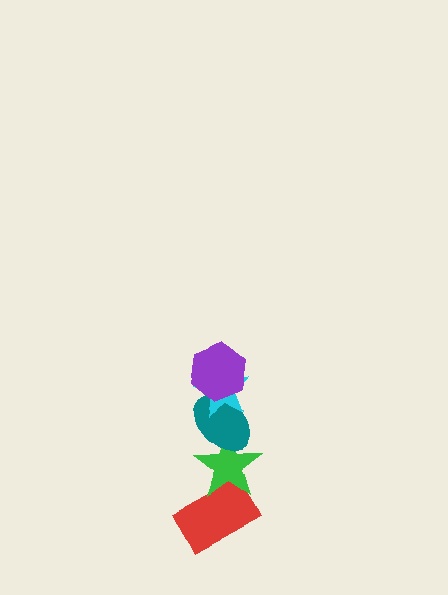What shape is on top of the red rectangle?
The green star is on top of the red rectangle.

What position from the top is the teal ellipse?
The teal ellipse is 3rd from the top.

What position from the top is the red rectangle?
The red rectangle is 5th from the top.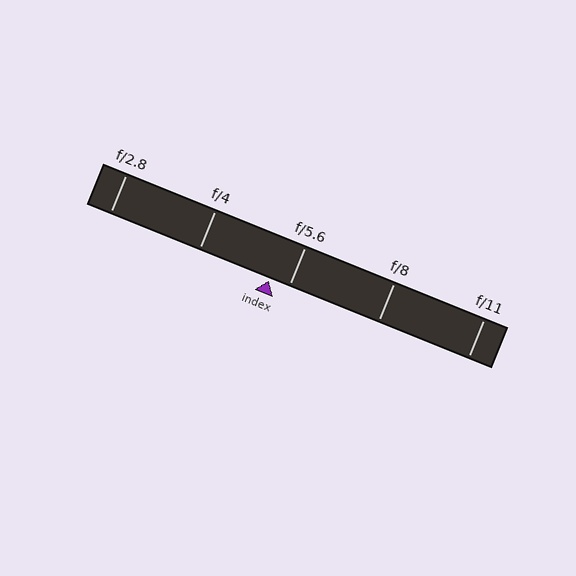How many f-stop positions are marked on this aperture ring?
There are 5 f-stop positions marked.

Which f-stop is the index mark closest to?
The index mark is closest to f/5.6.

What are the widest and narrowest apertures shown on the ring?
The widest aperture shown is f/2.8 and the narrowest is f/11.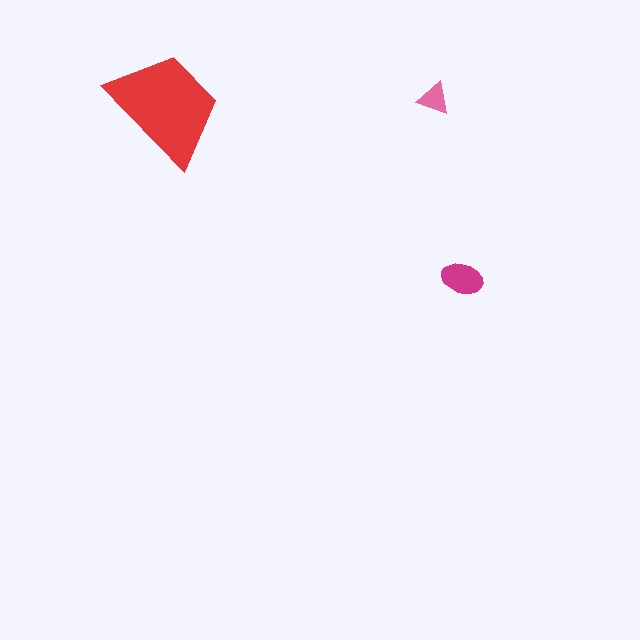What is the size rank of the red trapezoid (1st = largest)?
1st.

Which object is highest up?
The pink triangle is topmost.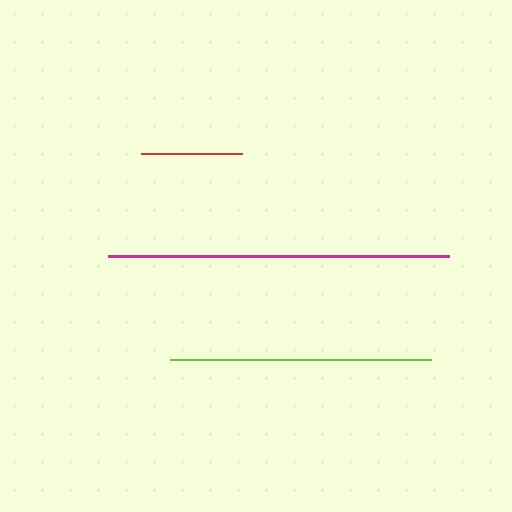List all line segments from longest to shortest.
From longest to shortest: magenta, lime, red.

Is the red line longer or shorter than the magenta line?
The magenta line is longer than the red line.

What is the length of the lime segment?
The lime segment is approximately 261 pixels long.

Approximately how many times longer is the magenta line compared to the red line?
The magenta line is approximately 3.4 times the length of the red line.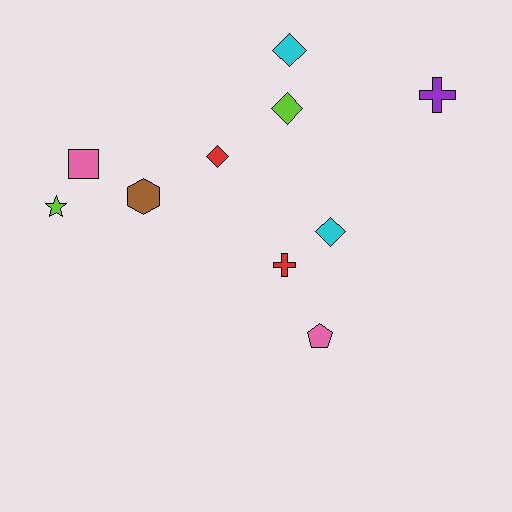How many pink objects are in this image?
There are 2 pink objects.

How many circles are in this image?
There are no circles.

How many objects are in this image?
There are 10 objects.